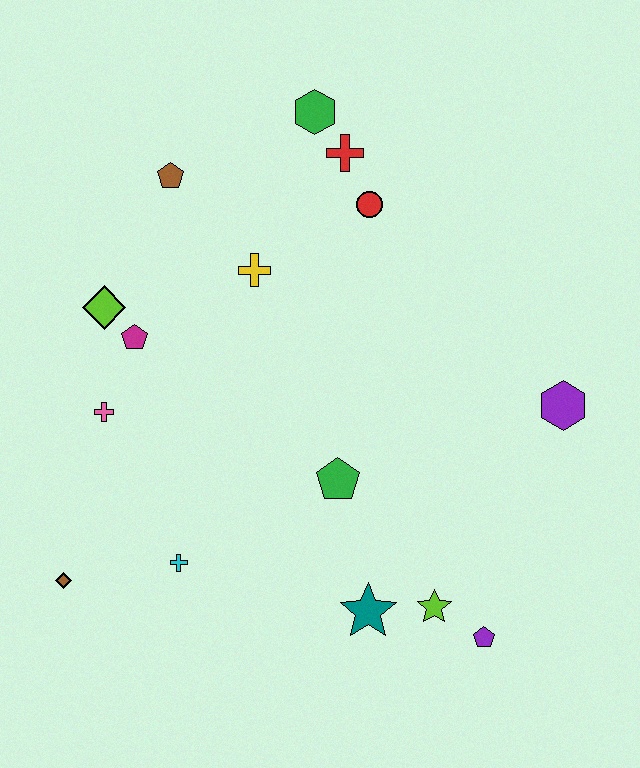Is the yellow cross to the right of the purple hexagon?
No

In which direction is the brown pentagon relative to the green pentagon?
The brown pentagon is above the green pentagon.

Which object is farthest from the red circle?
The brown diamond is farthest from the red circle.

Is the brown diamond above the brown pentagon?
No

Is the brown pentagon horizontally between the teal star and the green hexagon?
No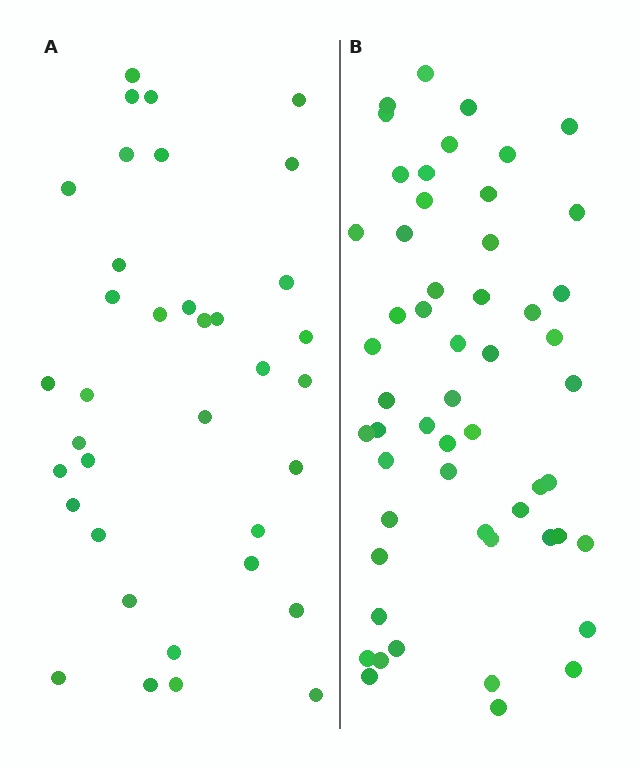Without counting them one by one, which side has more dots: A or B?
Region B (the right region) has more dots.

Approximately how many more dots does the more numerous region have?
Region B has approximately 20 more dots than region A.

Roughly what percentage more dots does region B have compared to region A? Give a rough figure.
About 50% more.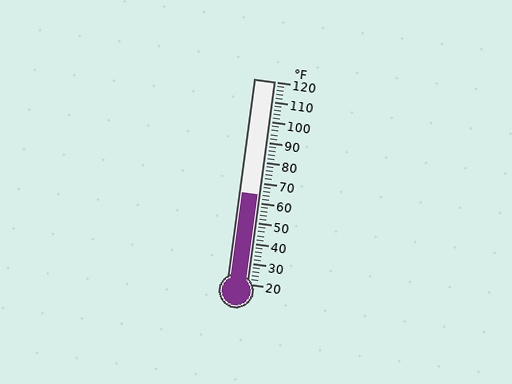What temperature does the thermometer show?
The thermometer shows approximately 64°F.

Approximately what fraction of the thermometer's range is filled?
The thermometer is filled to approximately 45% of its range.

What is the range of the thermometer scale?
The thermometer scale ranges from 20°F to 120°F.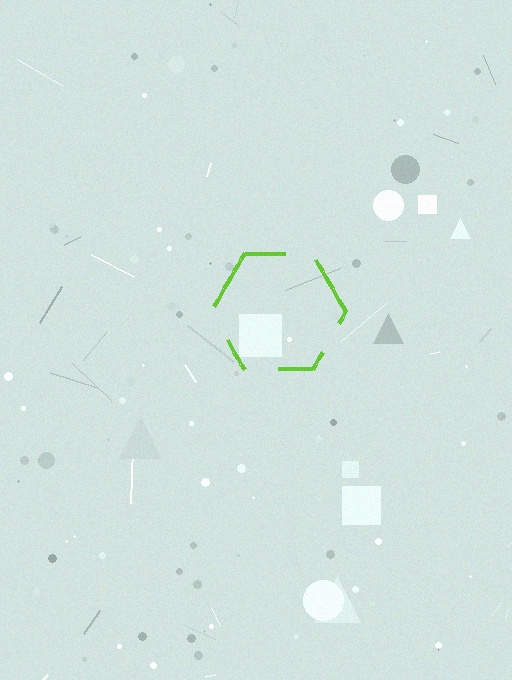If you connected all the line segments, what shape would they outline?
They would outline a hexagon.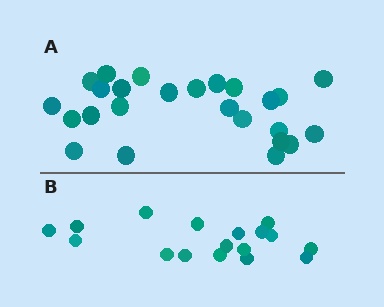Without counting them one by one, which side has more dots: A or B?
Region A (the top region) has more dots.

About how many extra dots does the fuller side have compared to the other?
Region A has roughly 8 or so more dots than region B.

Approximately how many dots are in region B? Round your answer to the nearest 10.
About 20 dots. (The exact count is 17, which rounds to 20.)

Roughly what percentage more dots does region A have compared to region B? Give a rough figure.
About 45% more.